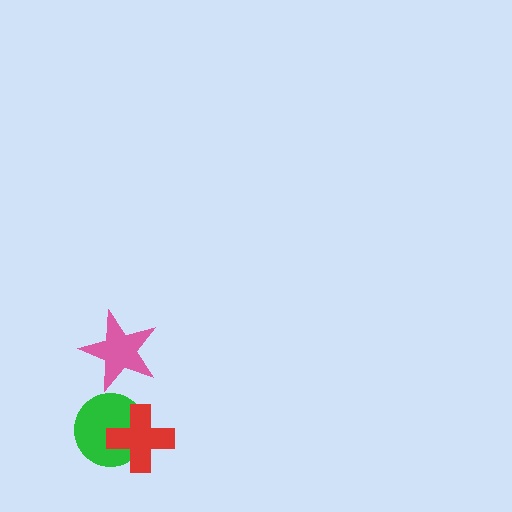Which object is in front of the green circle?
The red cross is in front of the green circle.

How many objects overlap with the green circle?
1 object overlaps with the green circle.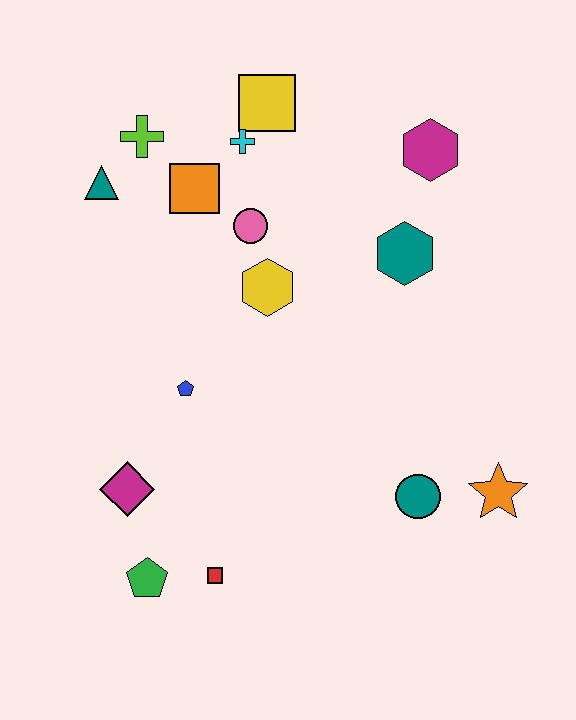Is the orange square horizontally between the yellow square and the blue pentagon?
Yes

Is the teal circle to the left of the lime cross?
No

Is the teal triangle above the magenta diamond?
Yes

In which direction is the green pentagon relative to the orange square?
The green pentagon is below the orange square.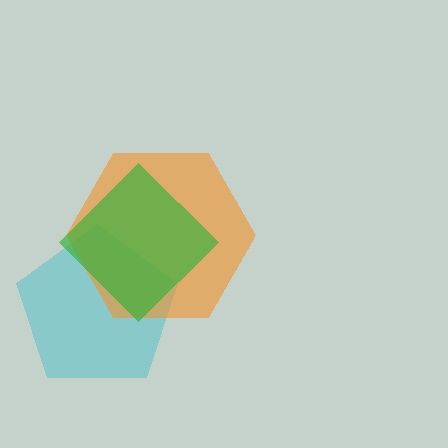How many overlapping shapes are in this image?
There are 3 overlapping shapes in the image.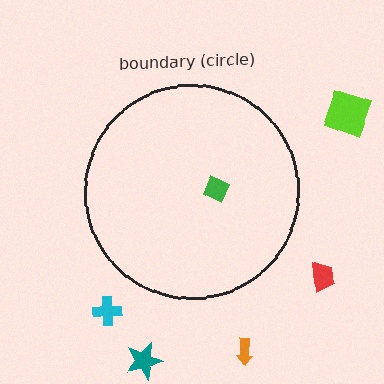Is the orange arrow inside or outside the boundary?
Outside.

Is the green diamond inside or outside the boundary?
Inside.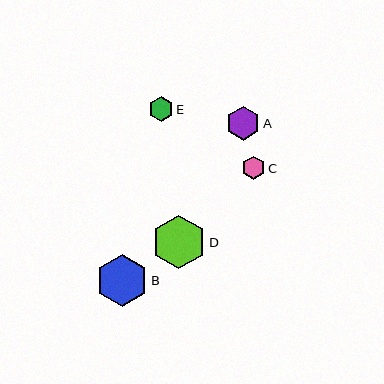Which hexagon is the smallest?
Hexagon C is the smallest with a size of approximately 23 pixels.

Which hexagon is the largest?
Hexagon D is the largest with a size of approximately 53 pixels.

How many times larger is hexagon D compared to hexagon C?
Hexagon D is approximately 2.3 times the size of hexagon C.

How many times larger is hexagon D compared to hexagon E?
Hexagon D is approximately 2.2 times the size of hexagon E.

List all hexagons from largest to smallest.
From largest to smallest: D, B, A, E, C.